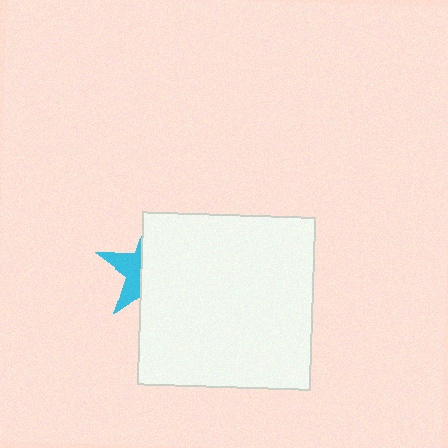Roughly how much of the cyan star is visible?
A small part of it is visible (roughly 36%).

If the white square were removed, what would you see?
You would see the complete cyan star.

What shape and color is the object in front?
The object in front is a white square.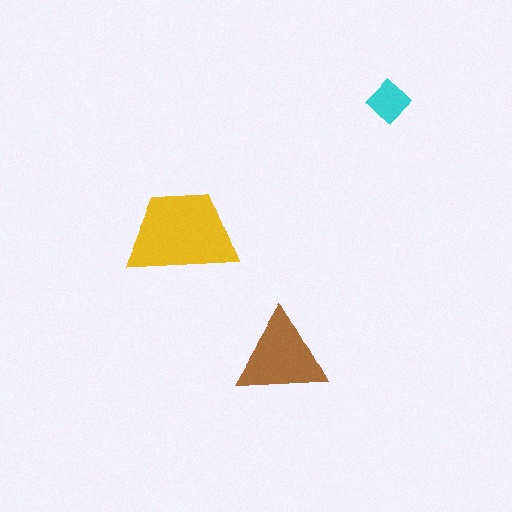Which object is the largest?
The yellow trapezoid.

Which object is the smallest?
The cyan diamond.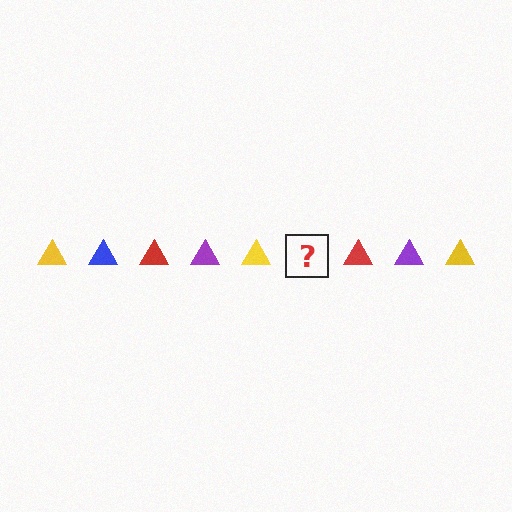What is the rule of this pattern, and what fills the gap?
The rule is that the pattern cycles through yellow, blue, red, purple triangles. The gap should be filled with a blue triangle.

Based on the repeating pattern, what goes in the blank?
The blank should be a blue triangle.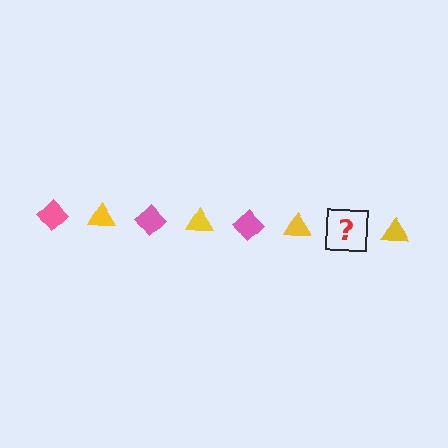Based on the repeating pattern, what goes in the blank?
The blank should be a pink diamond.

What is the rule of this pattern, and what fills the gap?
The rule is that the pattern alternates between pink diamond and yellow triangle. The gap should be filled with a pink diamond.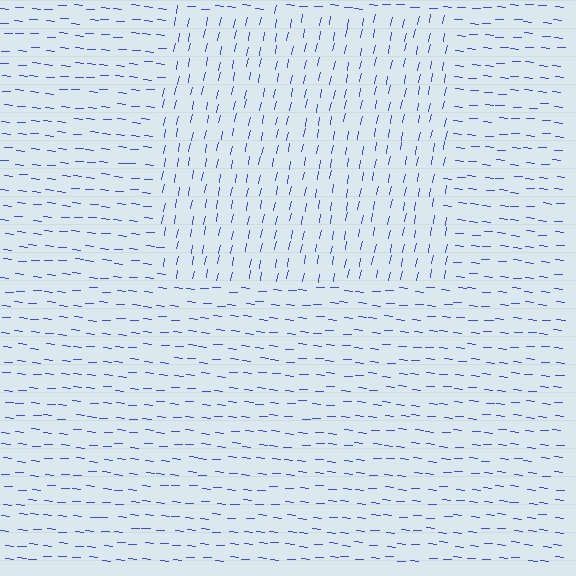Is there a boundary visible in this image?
Yes, there is a texture boundary formed by a change in line orientation.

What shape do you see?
I see a rectangle.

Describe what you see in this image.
The image is filled with small blue line segments. A rectangle region in the image has lines oriented differently from the surrounding lines, creating a visible texture boundary.